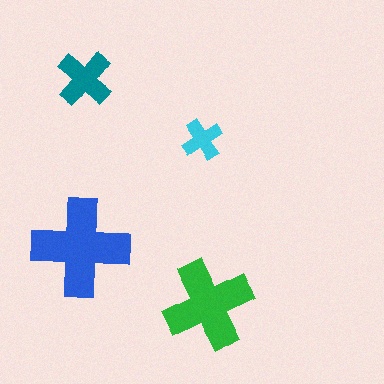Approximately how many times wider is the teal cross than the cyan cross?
About 1.5 times wider.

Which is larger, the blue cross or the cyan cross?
The blue one.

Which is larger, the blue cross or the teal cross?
The blue one.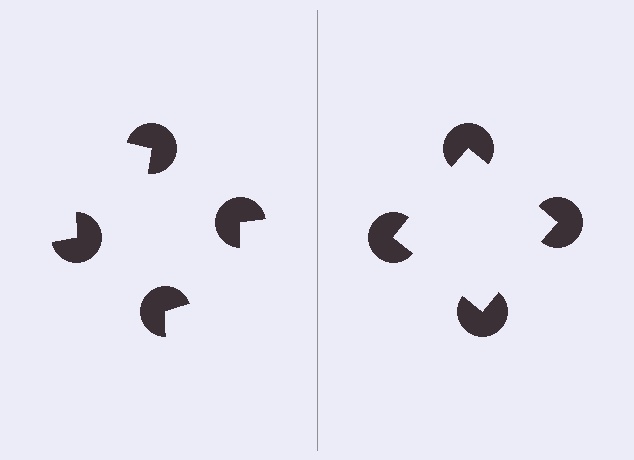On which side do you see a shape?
An illusory square appears on the right side. On the left side the wedge cuts are rotated, so no coherent shape forms.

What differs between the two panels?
The pac-man discs are positioned identically on both sides; only the wedge orientations differ. On the right they align to a square; on the left they are misaligned.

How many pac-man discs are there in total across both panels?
8 — 4 on each side.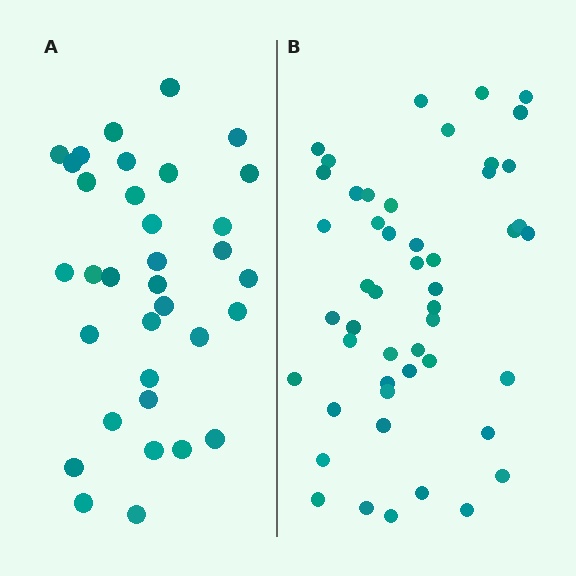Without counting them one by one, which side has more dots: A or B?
Region B (the right region) has more dots.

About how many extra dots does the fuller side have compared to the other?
Region B has approximately 15 more dots than region A.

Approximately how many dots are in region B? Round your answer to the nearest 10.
About 50 dots. (The exact count is 49, which rounds to 50.)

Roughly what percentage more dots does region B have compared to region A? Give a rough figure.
About 45% more.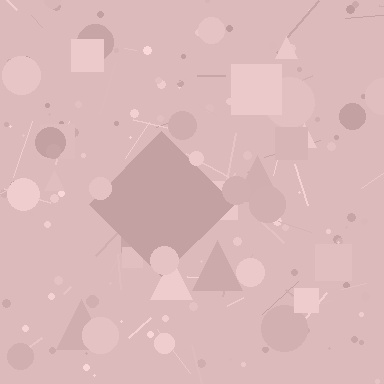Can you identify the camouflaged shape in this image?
The camouflaged shape is a diamond.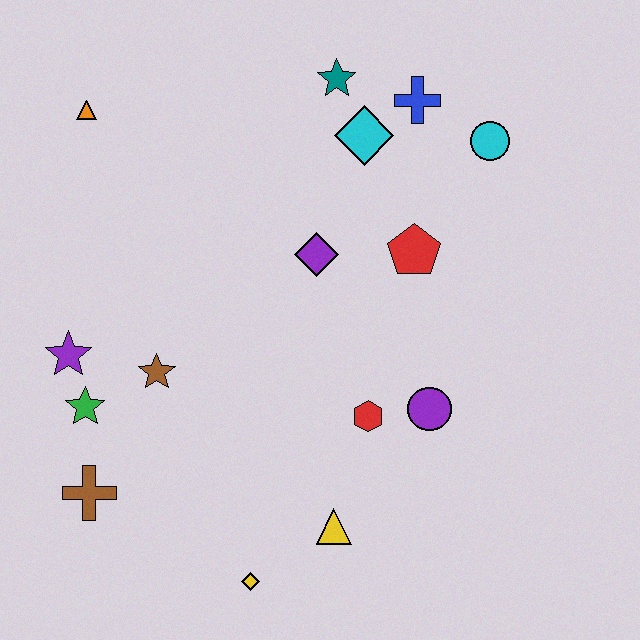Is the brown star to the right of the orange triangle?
Yes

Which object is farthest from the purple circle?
The orange triangle is farthest from the purple circle.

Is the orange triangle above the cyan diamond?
Yes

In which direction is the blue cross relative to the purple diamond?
The blue cross is above the purple diamond.